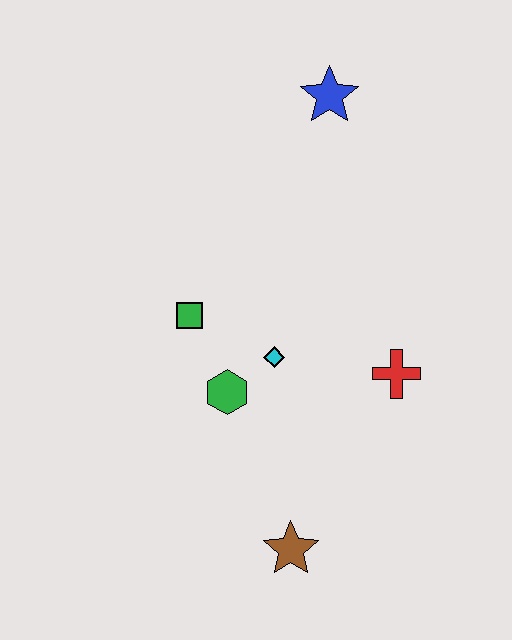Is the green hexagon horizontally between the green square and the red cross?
Yes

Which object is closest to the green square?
The green hexagon is closest to the green square.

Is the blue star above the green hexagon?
Yes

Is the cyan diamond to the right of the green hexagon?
Yes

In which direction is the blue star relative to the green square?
The blue star is above the green square.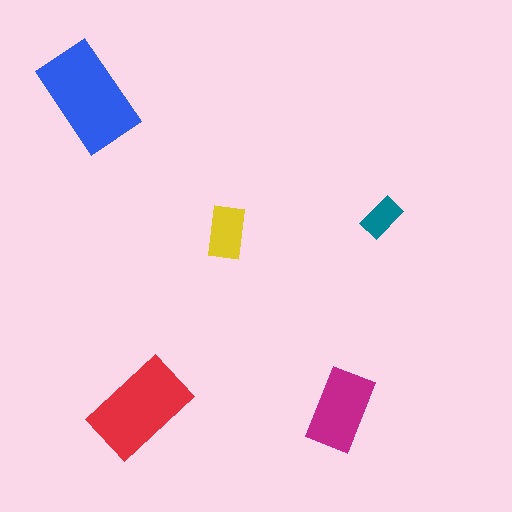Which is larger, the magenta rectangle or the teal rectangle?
The magenta one.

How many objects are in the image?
There are 5 objects in the image.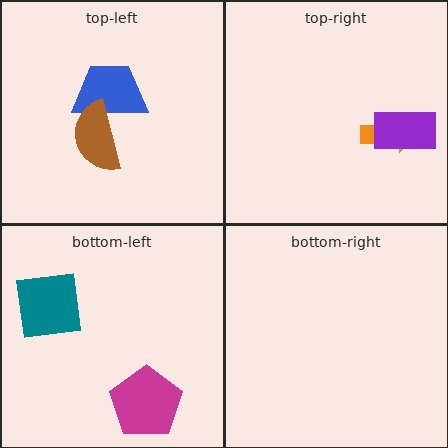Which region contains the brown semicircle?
The top-left region.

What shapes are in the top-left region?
The blue trapezoid, the brown semicircle.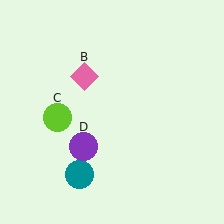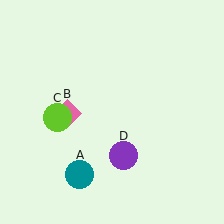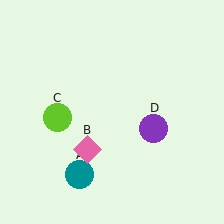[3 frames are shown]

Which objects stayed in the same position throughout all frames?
Teal circle (object A) and lime circle (object C) remained stationary.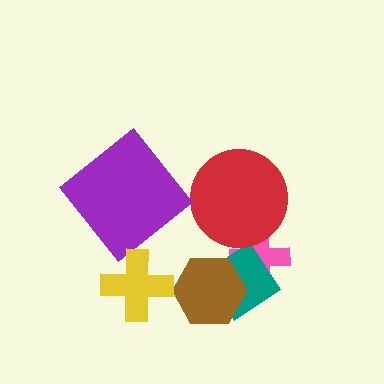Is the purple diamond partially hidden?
No, no other shape covers it.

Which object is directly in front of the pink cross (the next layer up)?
The teal diamond is directly in front of the pink cross.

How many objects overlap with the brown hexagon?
2 objects overlap with the brown hexagon.